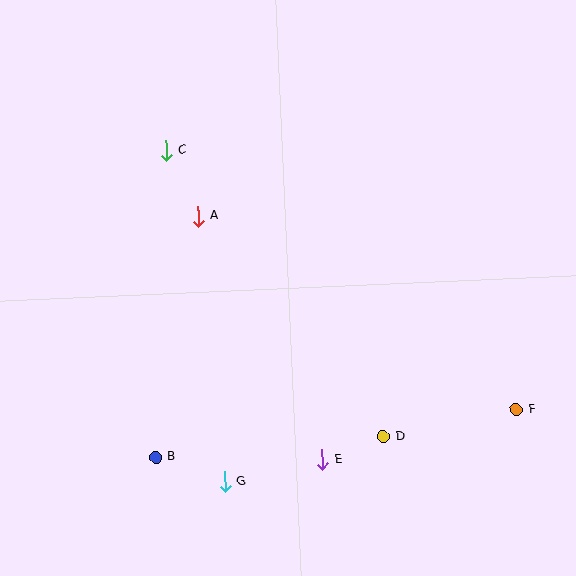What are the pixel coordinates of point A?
Point A is at (198, 216).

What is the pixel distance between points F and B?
The distance between F and B is 364 pixels.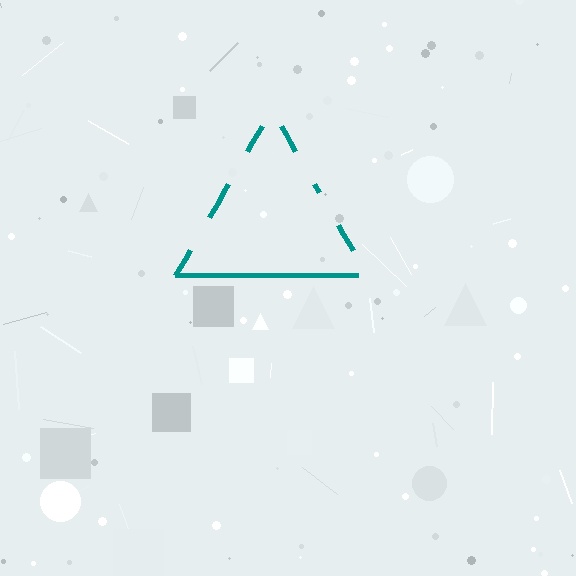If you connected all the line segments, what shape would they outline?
They would outline a triangle.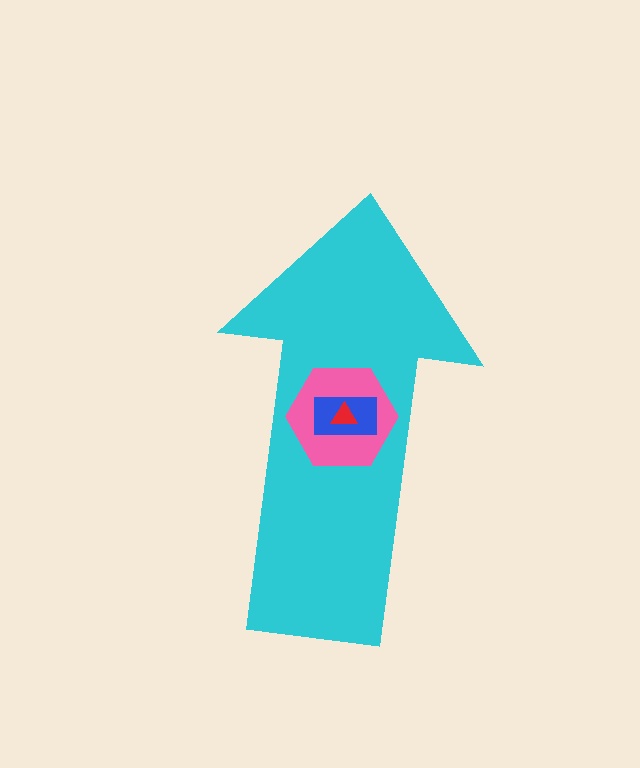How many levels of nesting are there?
4.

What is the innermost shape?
The red triangle.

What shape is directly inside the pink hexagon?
The blue rectangle.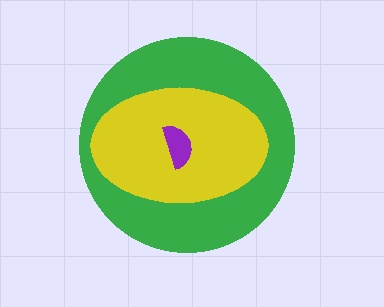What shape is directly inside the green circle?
The yellow ellipse.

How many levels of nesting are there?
3.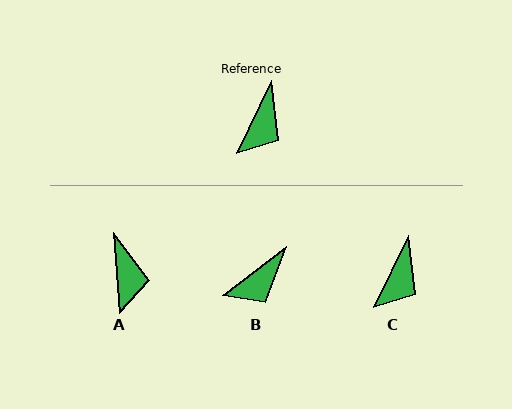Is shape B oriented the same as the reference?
No, it is off by about 27 degrees.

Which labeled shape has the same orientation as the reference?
C.